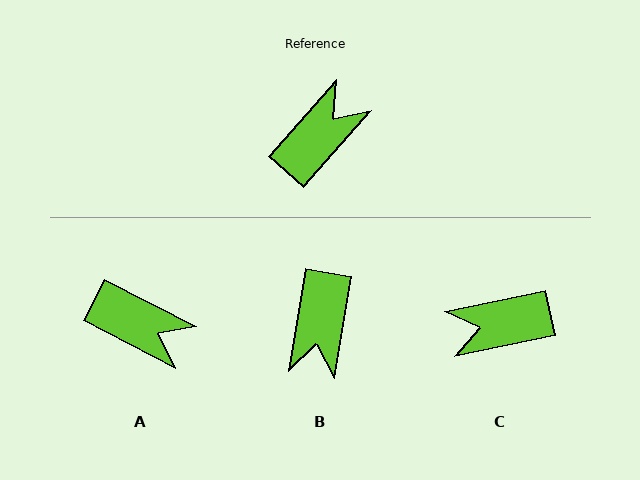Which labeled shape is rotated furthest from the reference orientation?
B, about 147 degrees away.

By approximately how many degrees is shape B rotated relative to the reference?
Approximately 147 degrees clockwise.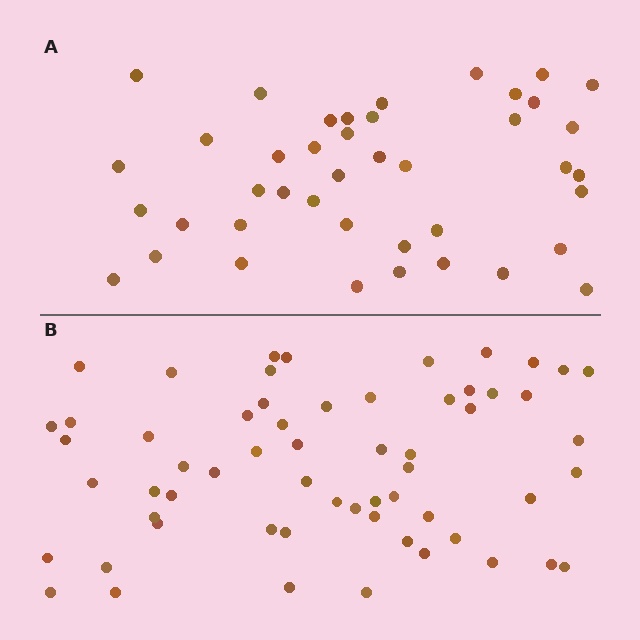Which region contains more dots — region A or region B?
Region B (the bottom region) has more dots.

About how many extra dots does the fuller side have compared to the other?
Region B has approximately 20 more dots than region A.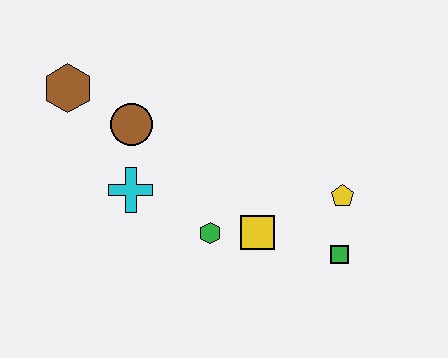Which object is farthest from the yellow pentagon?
The brown hexagon is farthest from the yellow pentagon.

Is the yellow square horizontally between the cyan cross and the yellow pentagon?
Yes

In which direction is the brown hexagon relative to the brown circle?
The brown hexagon is to the left of the brown circle.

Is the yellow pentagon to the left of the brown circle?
No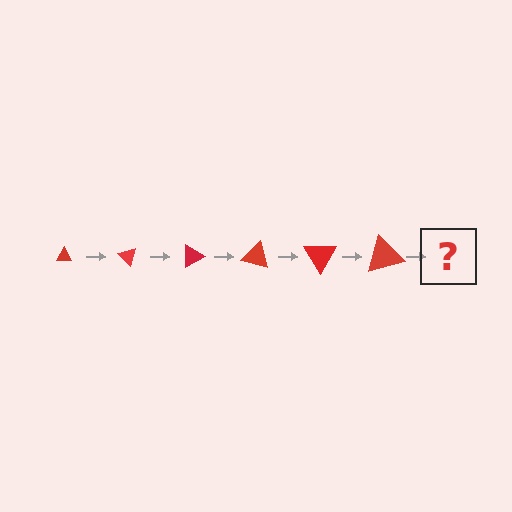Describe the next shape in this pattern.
It should be a triangle, larger than the previous one and rotated 270 degrees from the start.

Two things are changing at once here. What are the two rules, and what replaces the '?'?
The two rules are that the triangle grows larger each step and it rotates 45 degrees each step. The '?' should be a triangle, larger than the previous one and rotated 270 degrees from the start.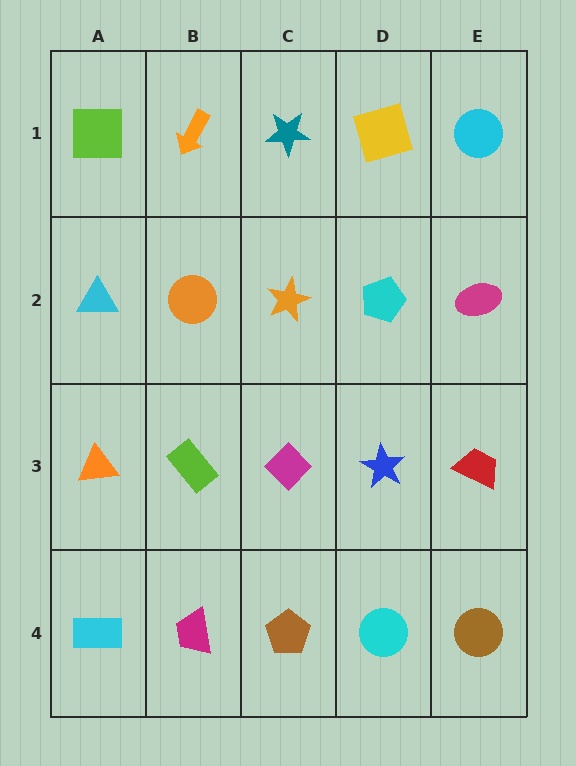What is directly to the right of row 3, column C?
A blue star.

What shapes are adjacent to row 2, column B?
An orange arrow (row 1, column B), a lime rectangle (row 3, column B), a cyan triangle (row 2, column A), an orange star (row 2, column C).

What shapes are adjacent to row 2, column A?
A lime square (row 1, column A), an orange triangle (row 3, column A), an orange circle (row 2, column B).